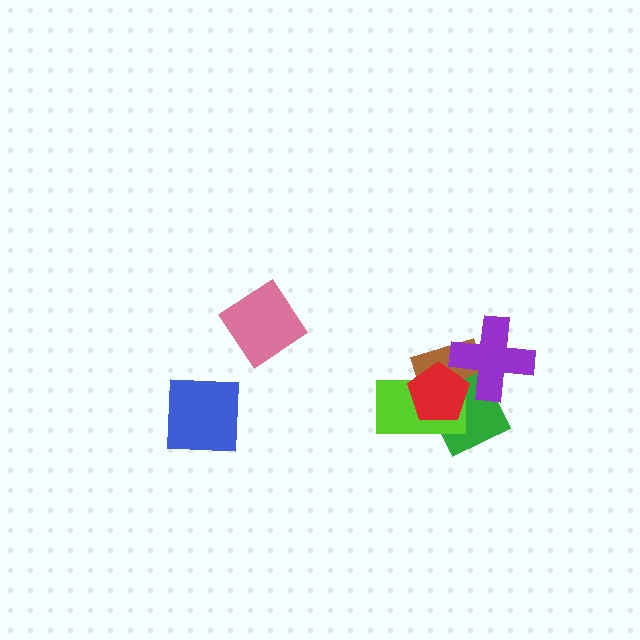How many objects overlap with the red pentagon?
4 objects overlap with the red pentagon.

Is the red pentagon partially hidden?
Yes, it is partially covered by another shape.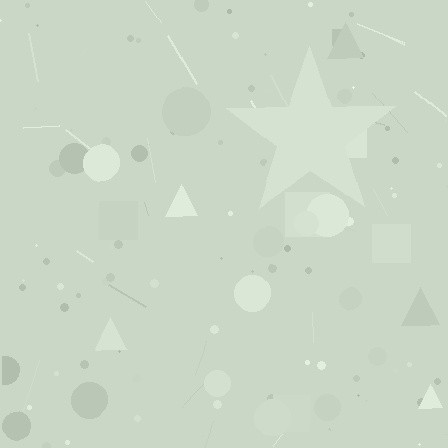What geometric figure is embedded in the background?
A star is embedded in the background.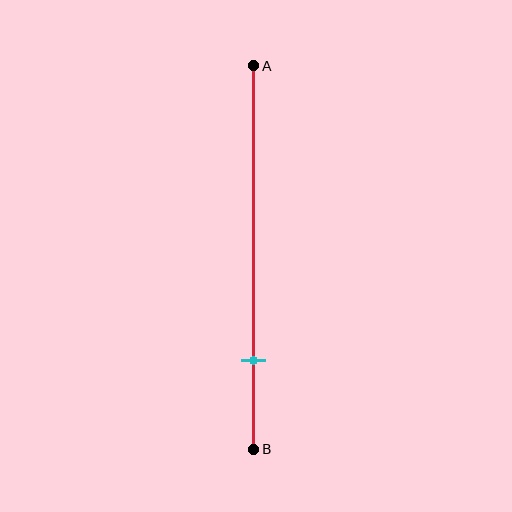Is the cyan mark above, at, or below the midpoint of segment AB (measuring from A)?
The cyan mark is below the midpoint of segment AB.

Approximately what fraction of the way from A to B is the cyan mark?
The cyan mark is approximately 75% of the way from A to B.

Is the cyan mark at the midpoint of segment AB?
No, the mark is at about 75% from A, not at the 50% midpoint.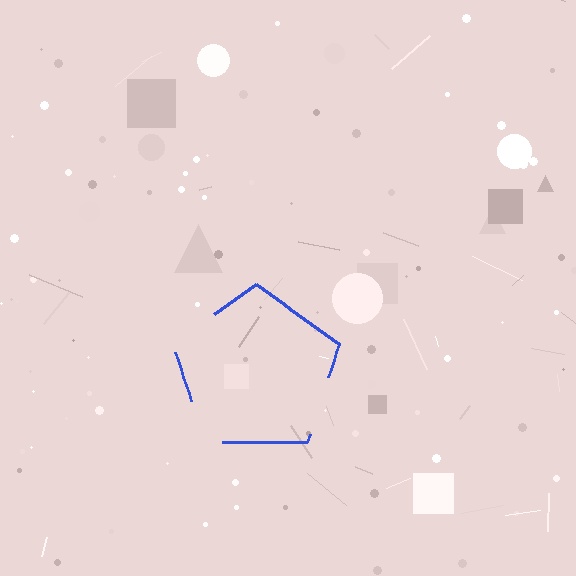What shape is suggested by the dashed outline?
The dashed outline suggests a pentagon.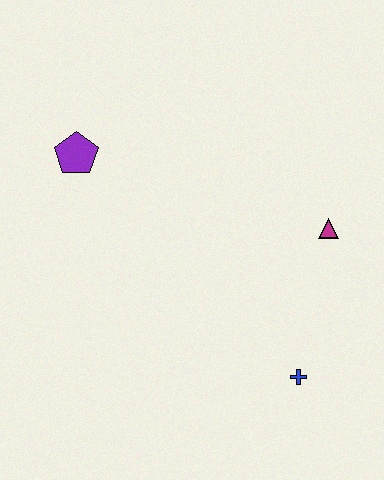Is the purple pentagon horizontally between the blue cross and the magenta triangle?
No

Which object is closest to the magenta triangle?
The blue cross is closest to the magenta triangle.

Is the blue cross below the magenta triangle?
Yes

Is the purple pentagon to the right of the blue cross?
No